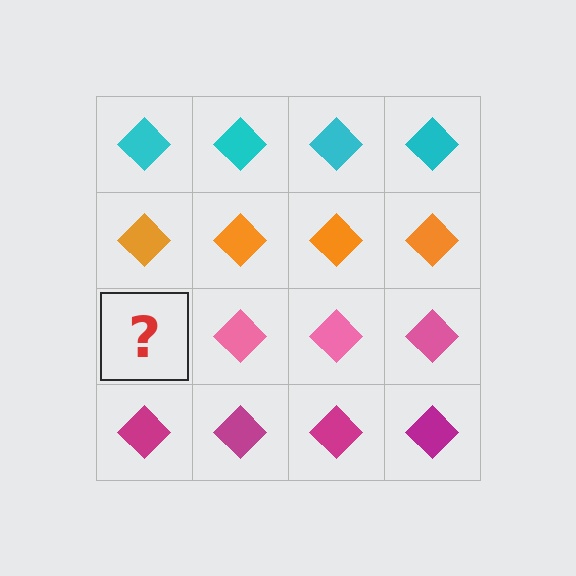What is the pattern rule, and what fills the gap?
The rule is that each row has a consistent color. The gap should be filled with a pink diamond.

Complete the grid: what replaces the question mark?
The question mark should be replaced with a pink diamond.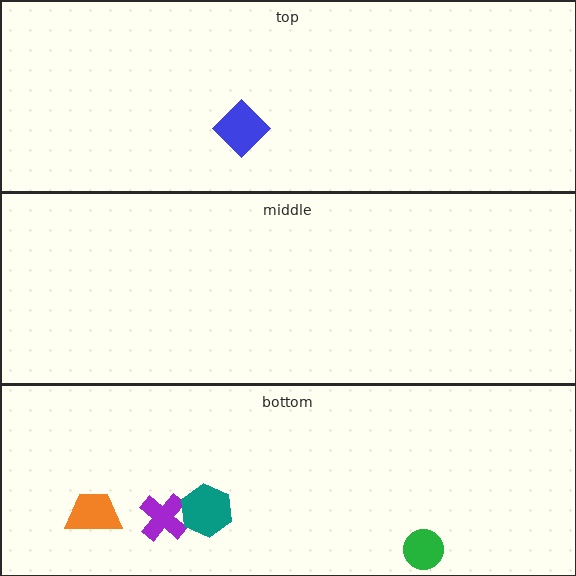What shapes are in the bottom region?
The purple cross, the teal hexagon, the green circle, the orange trapezoid.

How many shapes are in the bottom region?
4.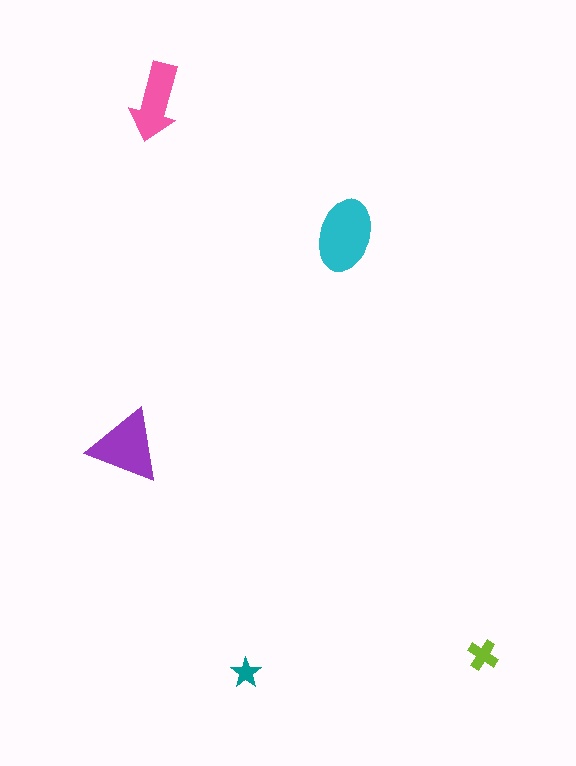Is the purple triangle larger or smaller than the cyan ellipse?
Smaller.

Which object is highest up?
The pink arrow is topmost.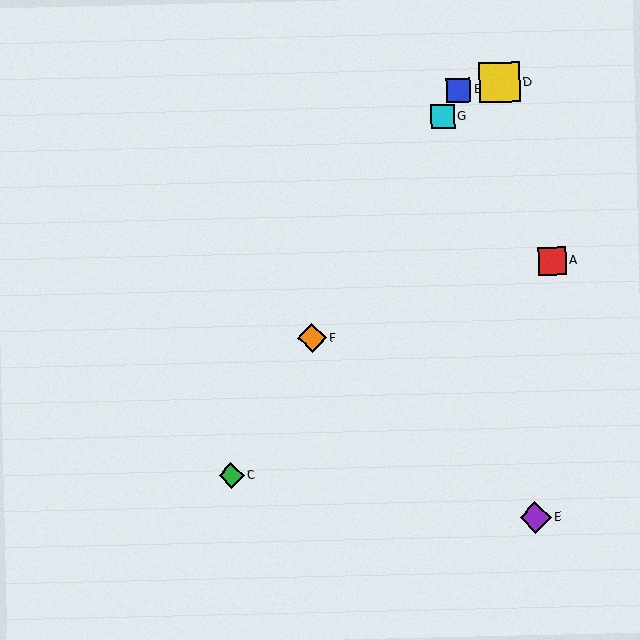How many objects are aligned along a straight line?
4 objects (B, C, F, G) are aligned along a straight line.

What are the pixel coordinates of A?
Object A is at (552, 261).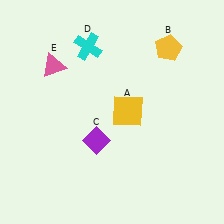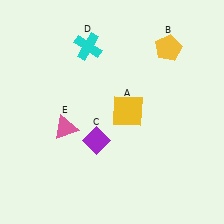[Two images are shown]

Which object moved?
The pink triangle (E) moved down.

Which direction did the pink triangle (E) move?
The pink triangle (E) moved down.